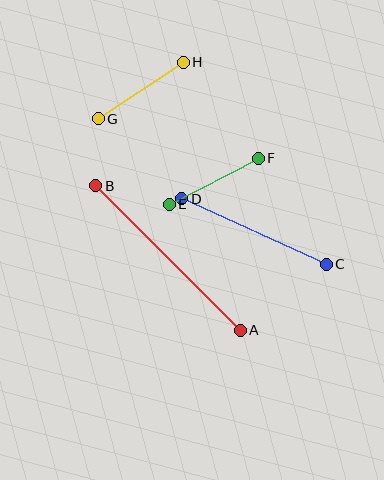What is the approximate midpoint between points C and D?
The midpoint is at approximately (254, 232) pixels.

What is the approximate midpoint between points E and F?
The midpoint is at approximately (214, 181) pixels.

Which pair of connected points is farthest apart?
Points A and B are farthest apart.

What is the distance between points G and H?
The distance is approximately 102 pixels.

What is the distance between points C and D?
The distance is approximately 159 pixels.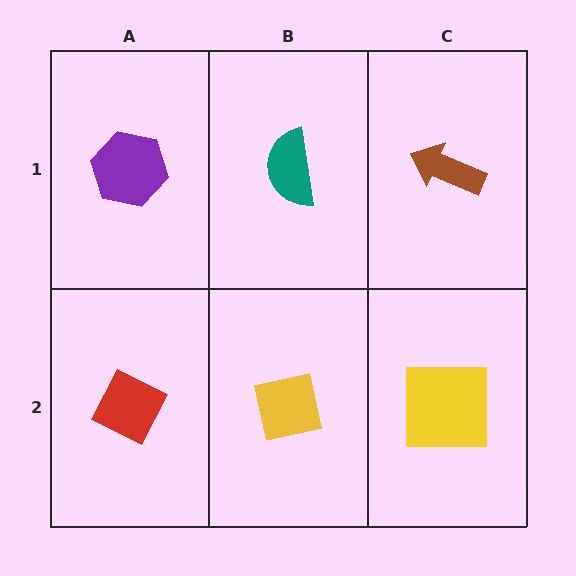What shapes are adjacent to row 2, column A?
A purple hexagon (row 1, column A), a yellow square (row 2, column B).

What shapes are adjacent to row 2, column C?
A brown arrow (row 1, column C), a yellow square (row 2, column B).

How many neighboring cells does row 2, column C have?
2.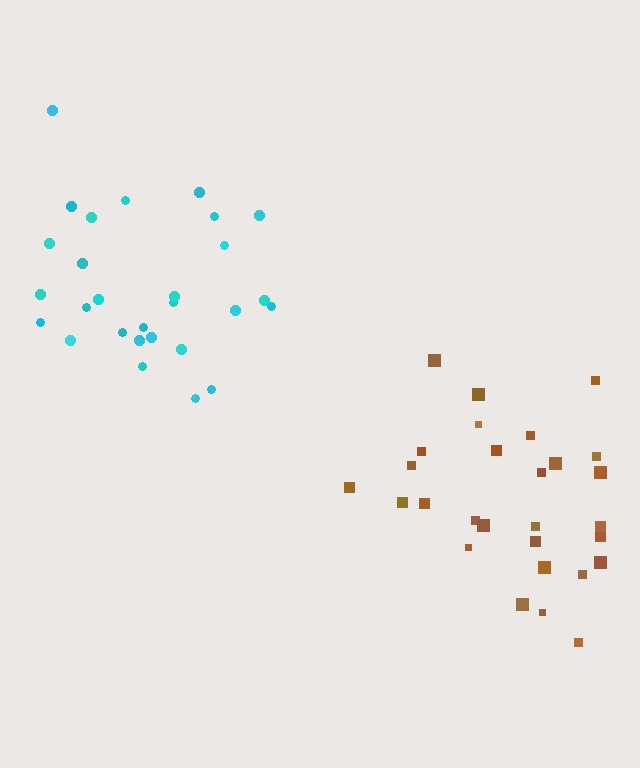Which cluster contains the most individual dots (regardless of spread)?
Cyan (28).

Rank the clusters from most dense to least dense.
cyan, brown.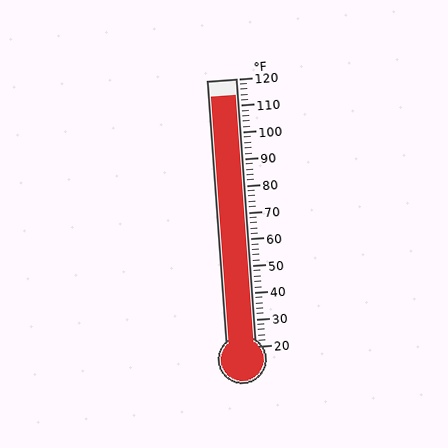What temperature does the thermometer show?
The thermometer shows approximately 114°F.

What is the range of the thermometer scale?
The thermometer scale ranges from 20°F to 120°F.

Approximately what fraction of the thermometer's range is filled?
The thermometer is filled to approximately 95% of its range.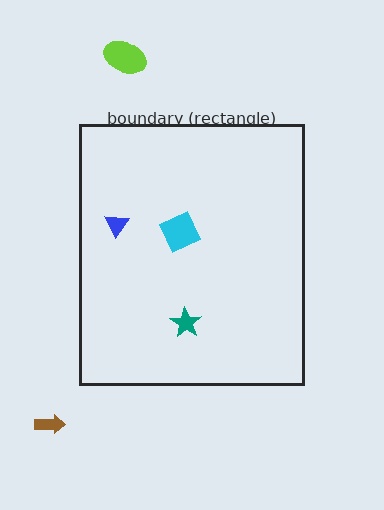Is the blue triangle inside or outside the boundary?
Inside.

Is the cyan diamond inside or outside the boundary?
Inside.